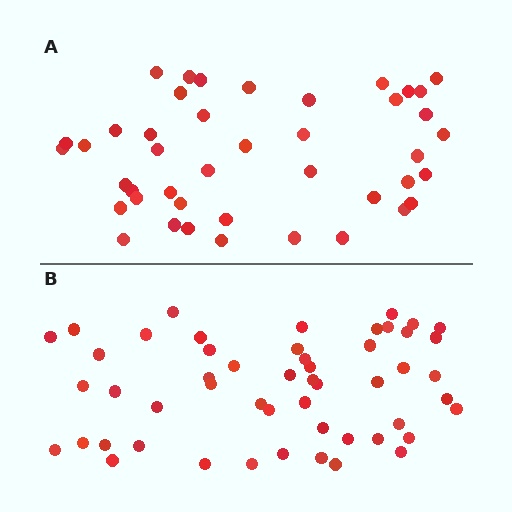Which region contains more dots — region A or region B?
Region B (the bottom region) has more dots.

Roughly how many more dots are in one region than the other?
Region B has roughly 8 or so more dots than region A.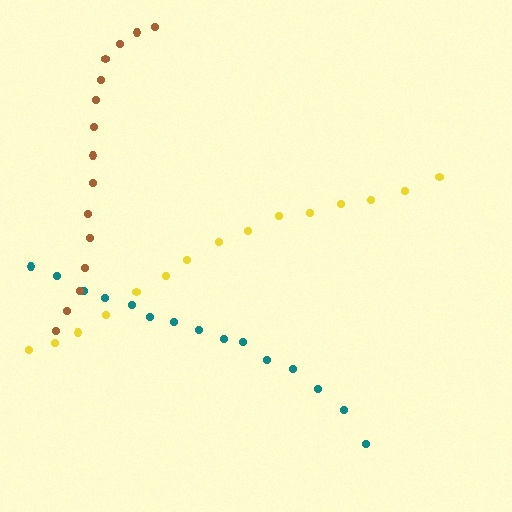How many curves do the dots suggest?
There are 3 distinct paths.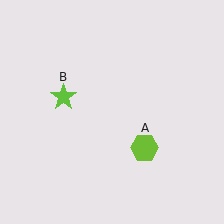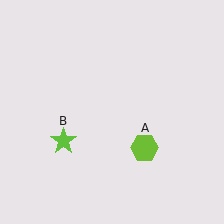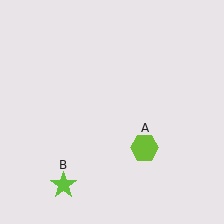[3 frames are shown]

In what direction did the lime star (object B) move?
The lime star (object B) moved down.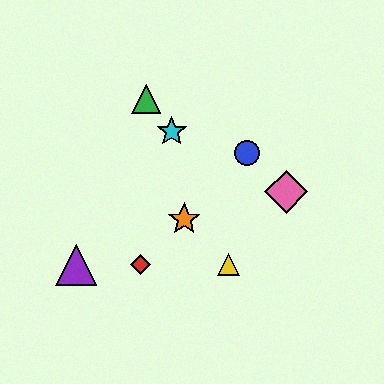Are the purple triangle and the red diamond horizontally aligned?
Yes, both are at y≈265.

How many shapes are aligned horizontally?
3 shapes (the red diamond, the yellow triangle, the purple triangle) are aligned horizontally.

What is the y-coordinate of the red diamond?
The red diamond is at y≈265.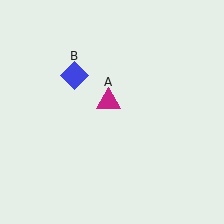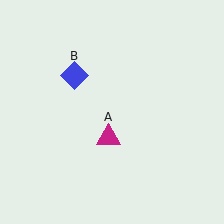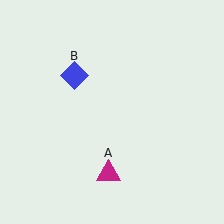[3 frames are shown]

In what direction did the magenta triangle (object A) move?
The magenta triangle (object A) moved down.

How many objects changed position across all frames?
1 object changed position: magenta triangle (object A).